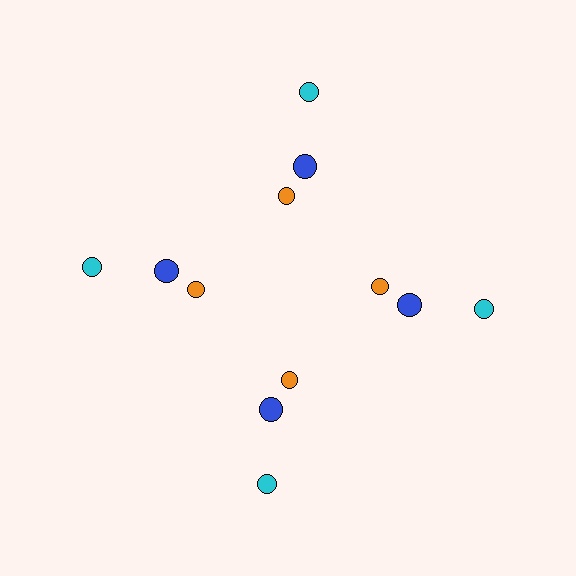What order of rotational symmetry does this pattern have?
This pattern has 4-fold rotational symmetry.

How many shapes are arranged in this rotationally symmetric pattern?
There are 12 shapes, arranged in 4 groups of 3.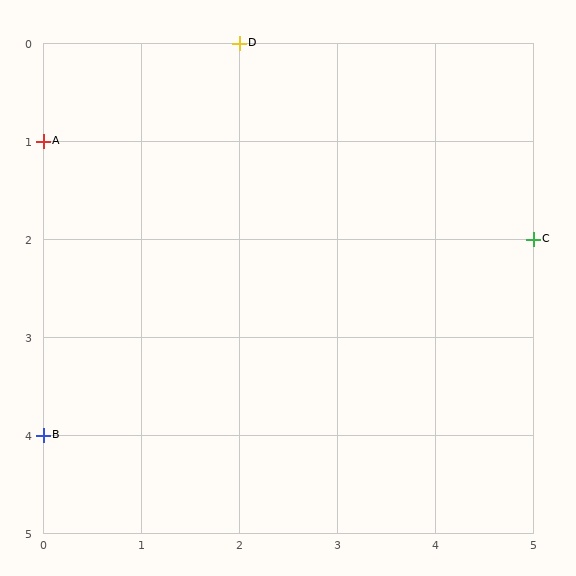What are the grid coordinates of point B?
Point B is at grid coordinates (0, 4).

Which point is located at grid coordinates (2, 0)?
Point D is at (2, 0).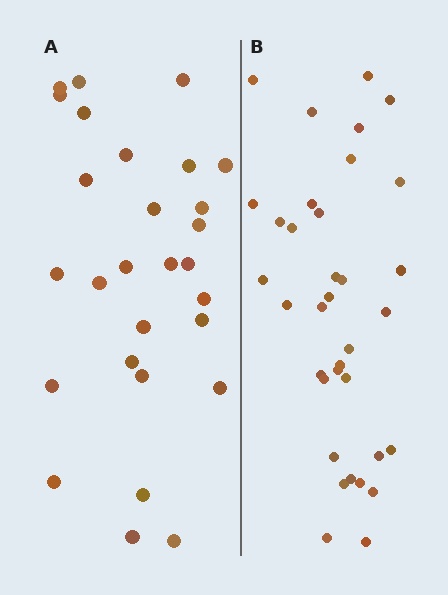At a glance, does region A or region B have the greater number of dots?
Region B (the right region) has more dots.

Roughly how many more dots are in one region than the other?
Region B has roughly 8 or so more dots than region A.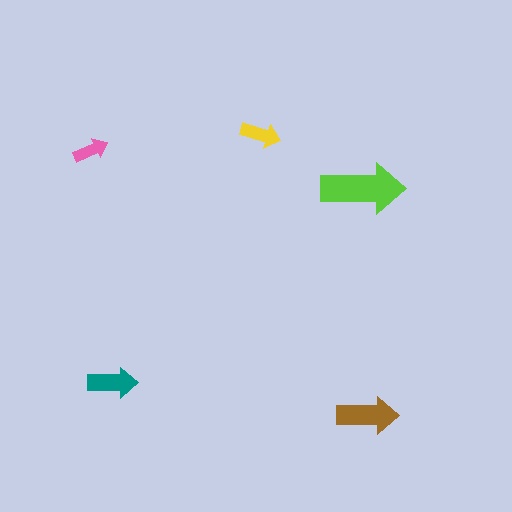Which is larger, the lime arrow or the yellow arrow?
The lime one.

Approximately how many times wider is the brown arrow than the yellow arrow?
About 1.5 times wider.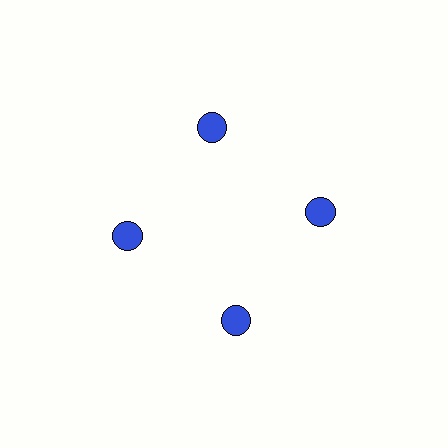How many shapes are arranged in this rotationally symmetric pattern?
There are 4 shapes, arranged in 4 groups of 1.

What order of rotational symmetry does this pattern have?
This pattern has 4-fold rotational symmetry.